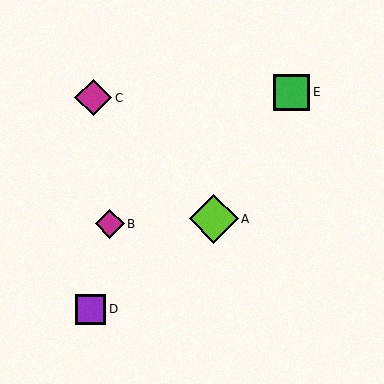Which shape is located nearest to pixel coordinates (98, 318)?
The purple square (labeled D) at (91, 309) is nearest to that location.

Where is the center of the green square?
The center of the green square is at (292, 92).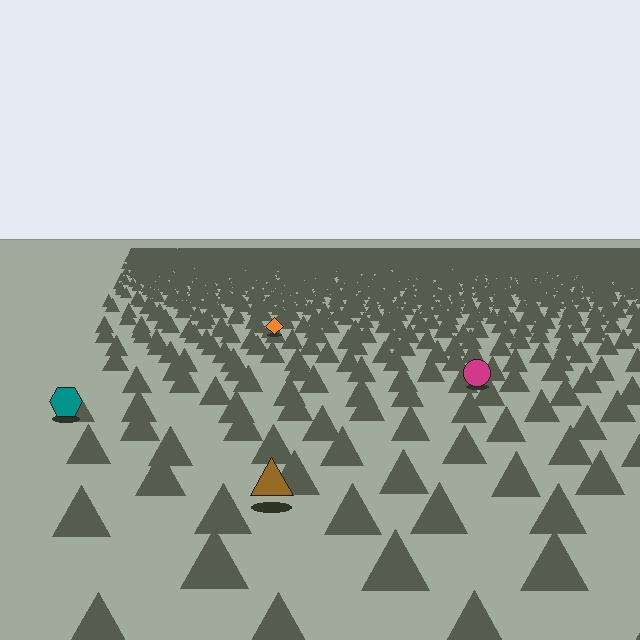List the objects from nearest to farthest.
From nearest to farthest: the brown triangle, the teal hexagon, the magenta circle, the orange diamond.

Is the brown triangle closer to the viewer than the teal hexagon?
Yes. The brown triangle is closer — you can tell from the texture gradient: the ground texture is coarser near it.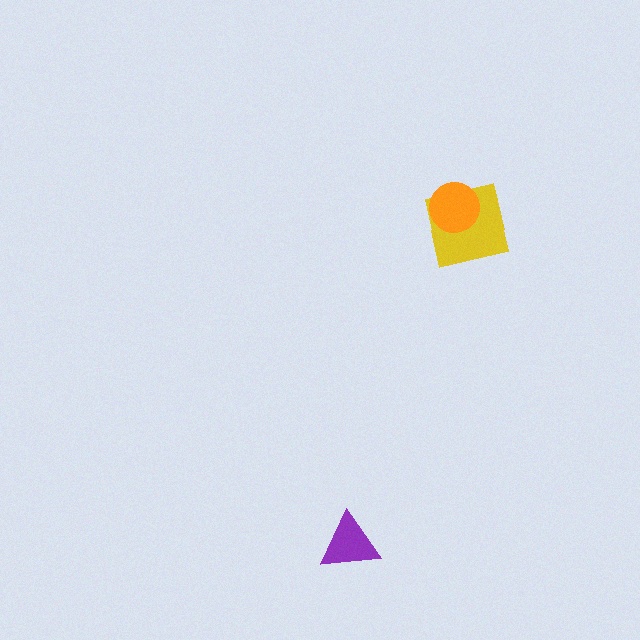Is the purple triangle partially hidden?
No, no other shape covers it.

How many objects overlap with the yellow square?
1 object overlaps with the yellow square.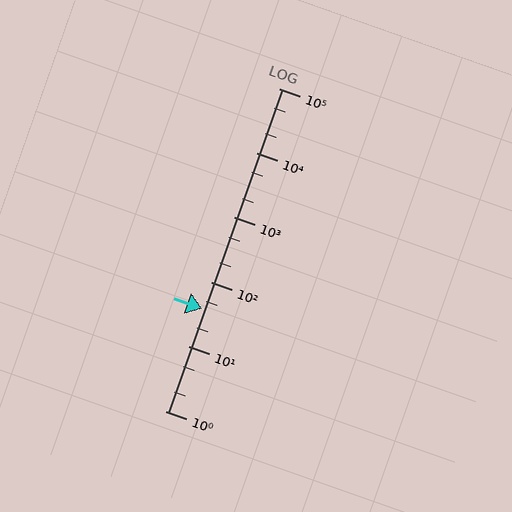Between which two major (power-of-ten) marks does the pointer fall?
The pointer is between 10 and 100.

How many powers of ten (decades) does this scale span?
The scale spans 5 decades, from 1 to 100000.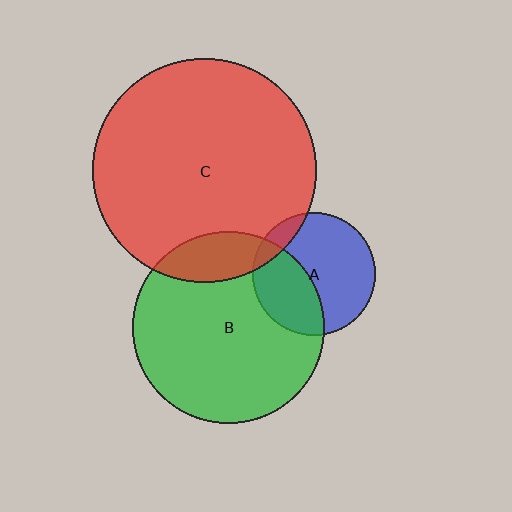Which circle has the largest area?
Circle C (red).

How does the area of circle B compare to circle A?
Approximately 2.4 times.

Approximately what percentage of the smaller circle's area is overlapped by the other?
Approximately 15%.